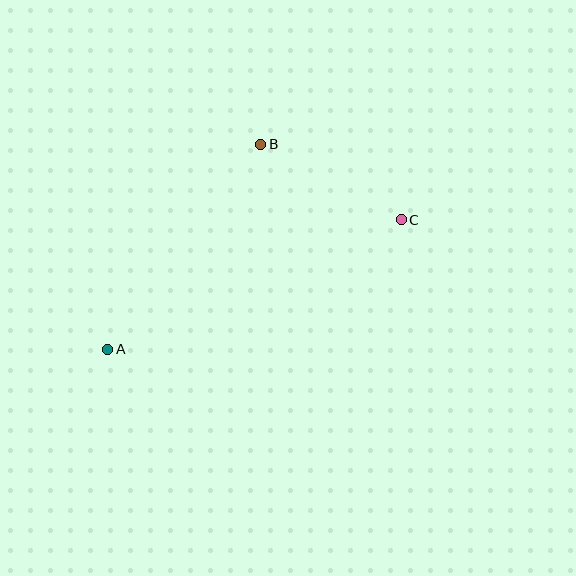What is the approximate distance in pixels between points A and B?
The distance between A and B is approximately 256 pixels.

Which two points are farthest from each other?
Points A and C are farthest from each other.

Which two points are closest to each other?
Points B and C are closest to each other.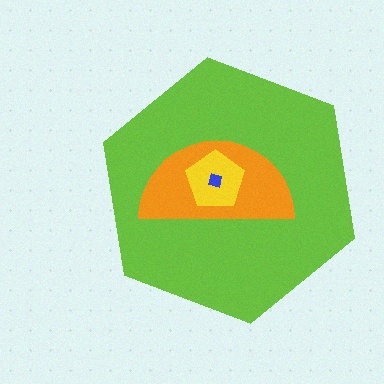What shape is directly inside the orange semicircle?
The yellow pentagon.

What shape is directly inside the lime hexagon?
The orange semicircle.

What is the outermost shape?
The lime hexagon.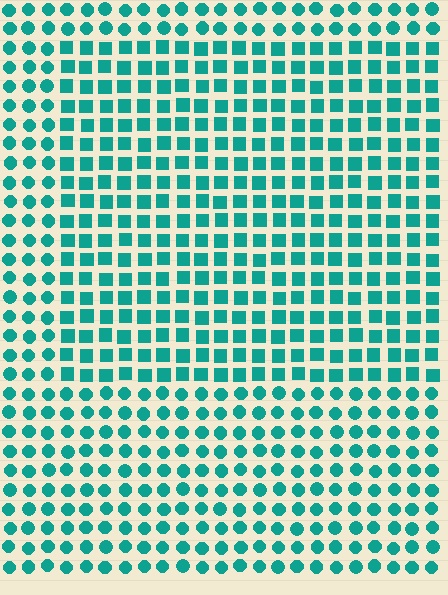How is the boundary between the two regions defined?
The boundary is defined by a change in element shape: squares inside vs. circles outside. All elements share the same color and spacing.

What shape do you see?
I see a rectangle.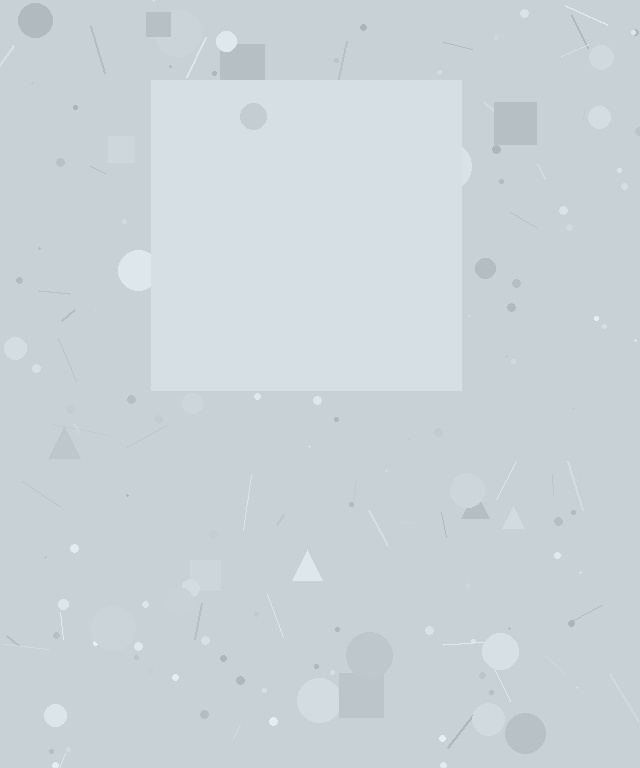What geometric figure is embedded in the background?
A square is embedded in the background.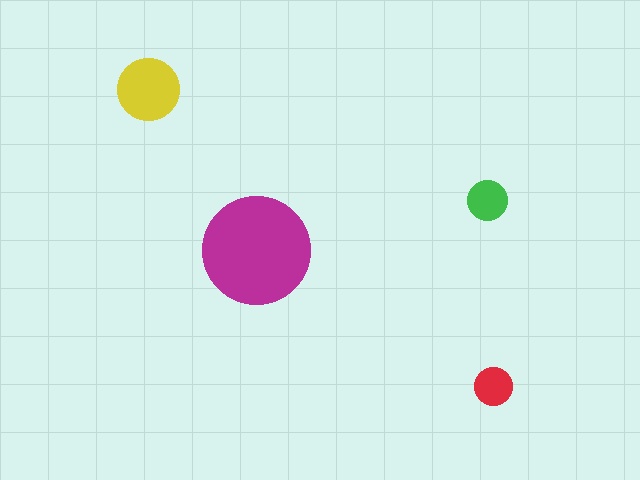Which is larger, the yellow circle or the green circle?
The yellow one.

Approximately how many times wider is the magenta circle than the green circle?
About 2.5 times wider.